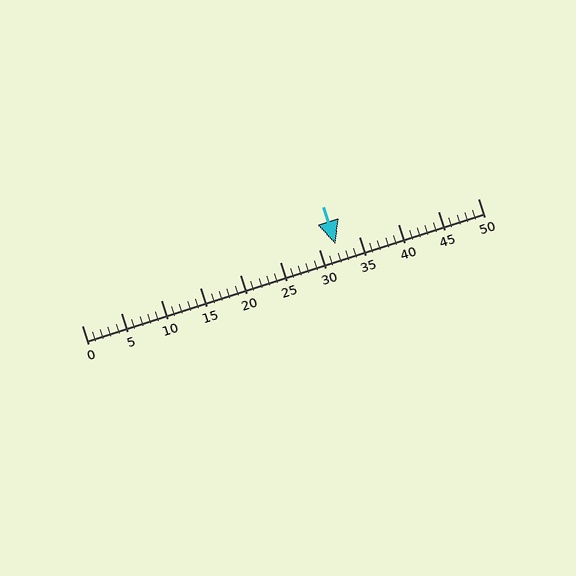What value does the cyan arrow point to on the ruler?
The cyan arrow points to approximately 32.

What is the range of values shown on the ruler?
The ruler shows values from 0 to 50.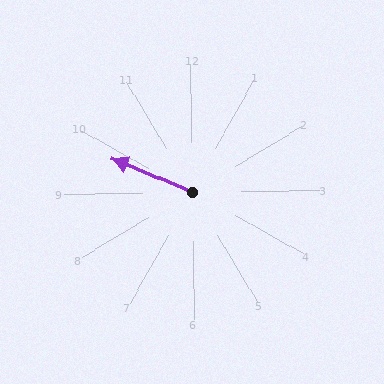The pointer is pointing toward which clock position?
Roughly 10 o'clock.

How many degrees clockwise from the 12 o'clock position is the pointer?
Approximately 294 degrees.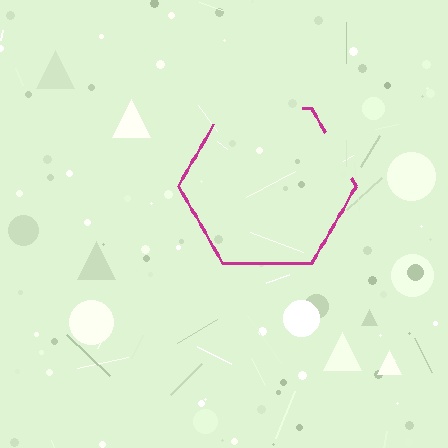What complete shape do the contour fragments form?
The contour fragments form a hexagon.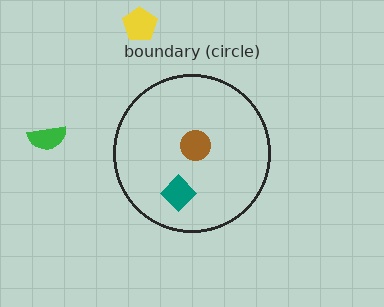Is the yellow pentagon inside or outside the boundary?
Outside.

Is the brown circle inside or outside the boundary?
Inside.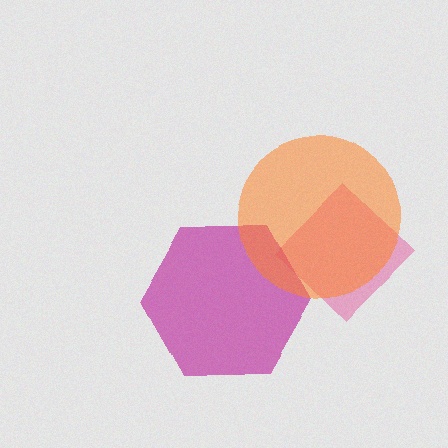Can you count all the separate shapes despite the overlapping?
Yes, there are 3 separate shapes.